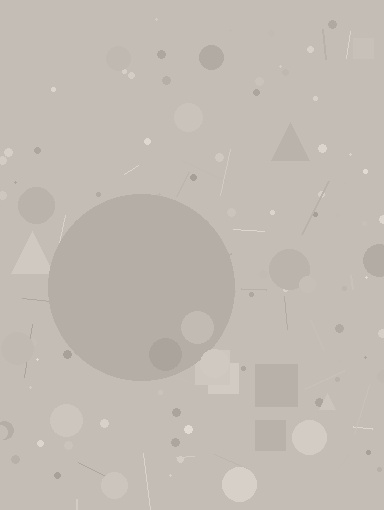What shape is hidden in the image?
A circle is hidden in the image.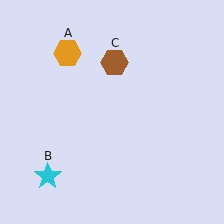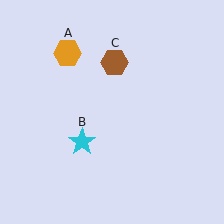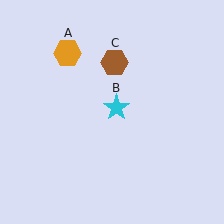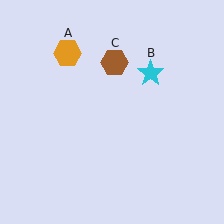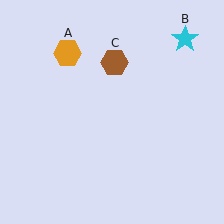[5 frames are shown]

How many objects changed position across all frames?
1 object changed position: cyan star (object B).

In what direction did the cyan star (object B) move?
The cyan star (object B) moved up and to the right.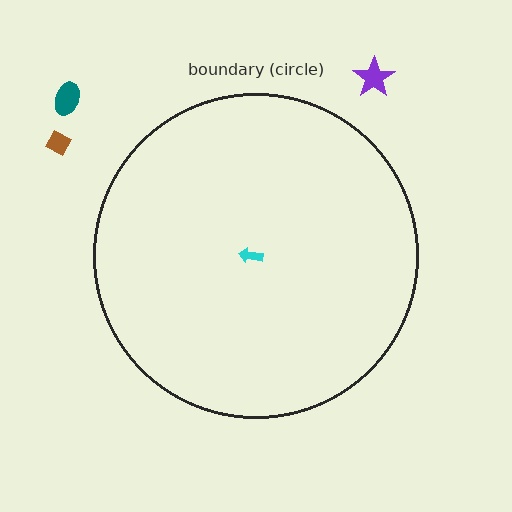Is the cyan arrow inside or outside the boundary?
Inside.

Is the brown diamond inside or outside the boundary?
Outside.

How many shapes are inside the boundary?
1 inside, 3 outside.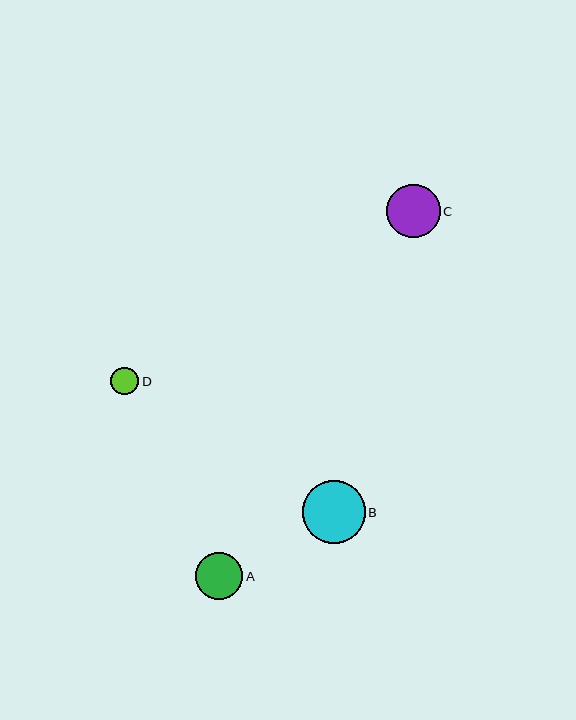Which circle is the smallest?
Circle D is the smallest with a size of approximately 28 pixels.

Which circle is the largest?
Circle B is the largest with a size of approximately 63 pixels.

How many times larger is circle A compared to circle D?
Circle A is approximately 1.7 times the size of circle D.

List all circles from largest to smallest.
From largest to smallest: B, C, A, D.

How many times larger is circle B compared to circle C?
Circle B is approximately 1.2 times the size of circle C.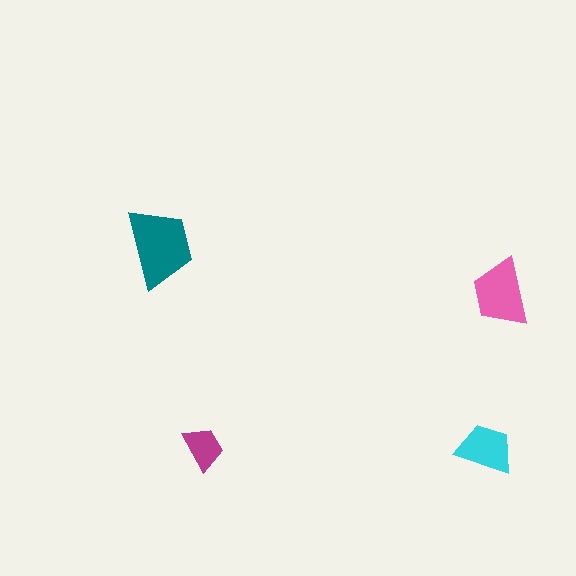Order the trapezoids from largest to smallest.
the teal one, the pink one, the cyan one, the magenta one.